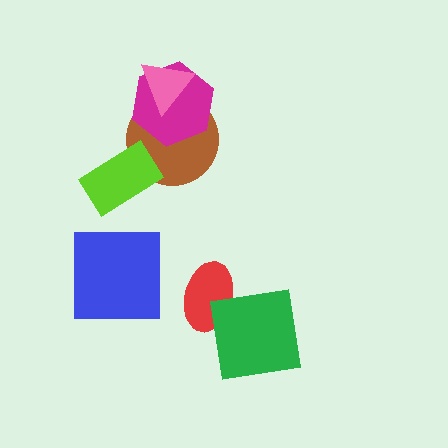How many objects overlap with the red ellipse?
1 object overlaps with the red ellipse.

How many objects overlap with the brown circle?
3 objects overlap with the brown circle.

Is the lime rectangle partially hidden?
No, no other shape covers it.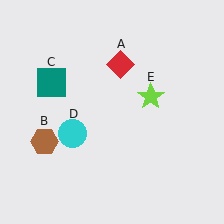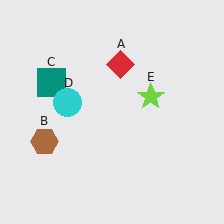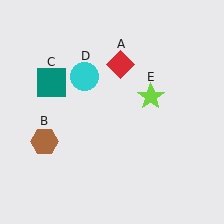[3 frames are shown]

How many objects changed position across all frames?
1 object changed position: cyan circle (object D).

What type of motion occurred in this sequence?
The cyan circle (object D) rotated clockwise around the center of the scene.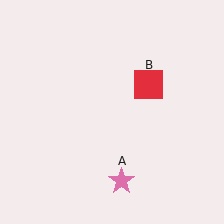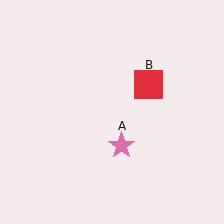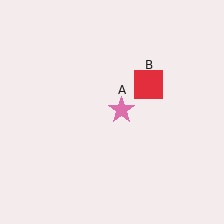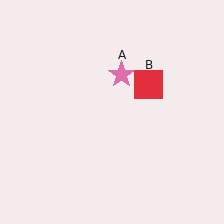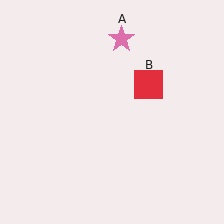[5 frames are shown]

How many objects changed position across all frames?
1 object changed position: pink star (object A).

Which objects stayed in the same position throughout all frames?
Red square (object B) remained stationary.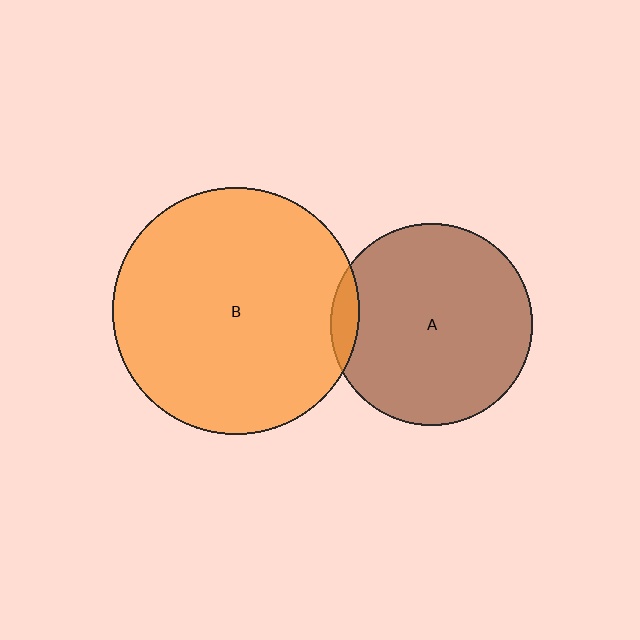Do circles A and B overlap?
Yes.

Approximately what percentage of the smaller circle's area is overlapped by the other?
Approximately 5%.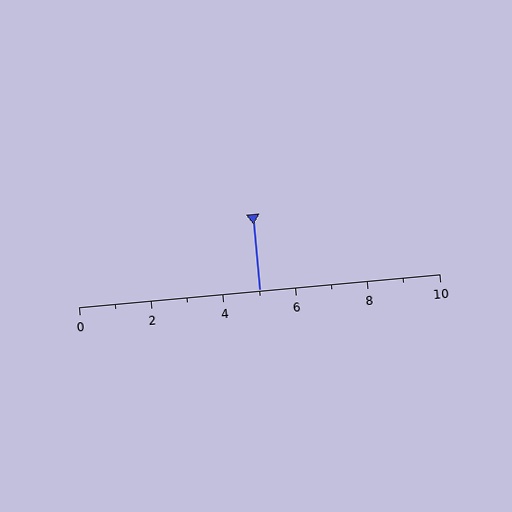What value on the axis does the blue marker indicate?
The marker indicates approximately 5.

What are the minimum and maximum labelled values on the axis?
The axis runs from 0 to 10.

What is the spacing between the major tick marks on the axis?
The major ticks are spaced 2 apart.